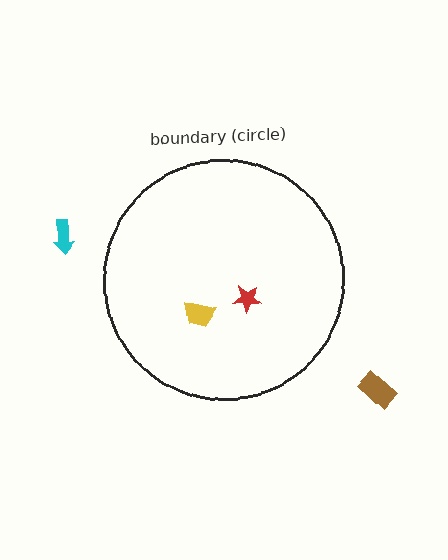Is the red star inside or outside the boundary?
Inside.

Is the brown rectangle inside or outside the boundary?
Outside.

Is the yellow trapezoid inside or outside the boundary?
Inside.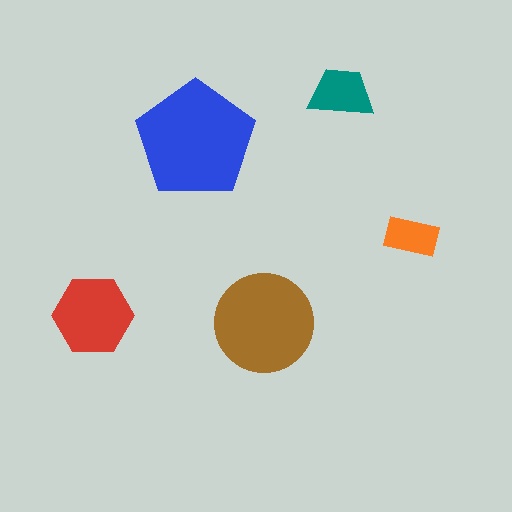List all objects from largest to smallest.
The blue pentagon, the brown circle, the red hexagon, the teal trapezoid, the orange rectangle.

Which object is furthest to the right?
The orange rectangle is rightmost.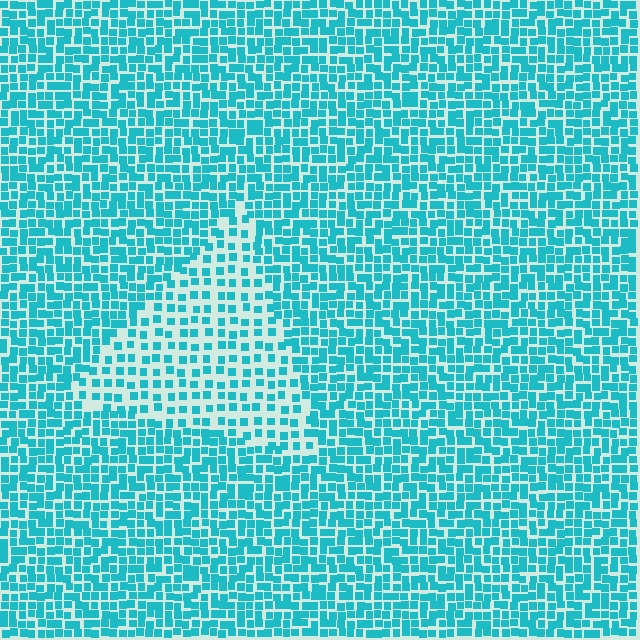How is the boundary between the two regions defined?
The boundary is defined by a change in element density (approximately 1.9x ratio). All elements are the same color, size, and shape.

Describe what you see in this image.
The image contains small cyan elements arranged at two different densities. A triangle-shaped region is visible where the elements are less densely packed than the surrounding area.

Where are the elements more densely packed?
The elements are more densely packed outside the triangle boundary.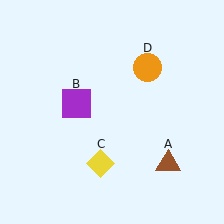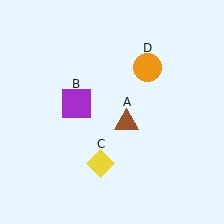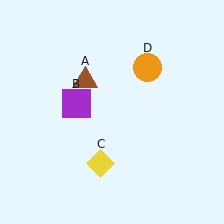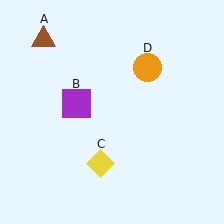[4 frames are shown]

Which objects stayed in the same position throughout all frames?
Purple square (object B) and yellow diamond (object C) and orange circle (object D) remained stationary.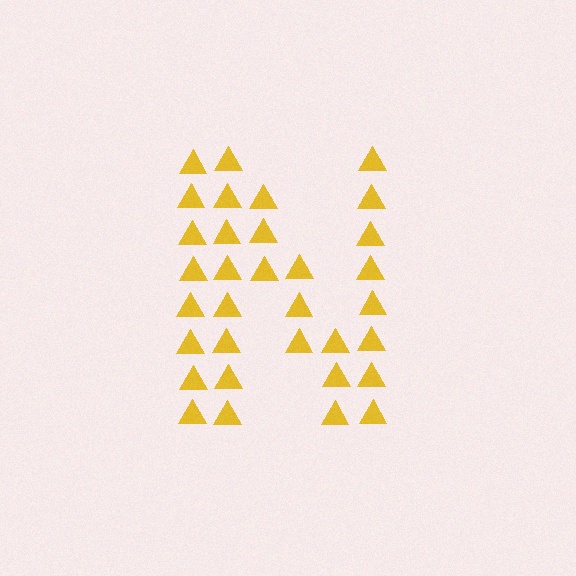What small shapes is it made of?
It is made of small triangles.